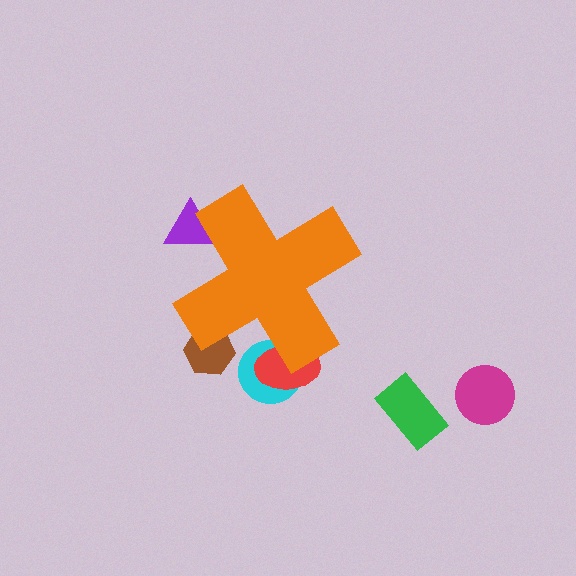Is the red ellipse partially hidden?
Yes, the red ellipse is partially hidden behind the orange cross.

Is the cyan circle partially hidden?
Yes, the cyan circle is partially hidden behind the orange cross.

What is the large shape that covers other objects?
An orange cross.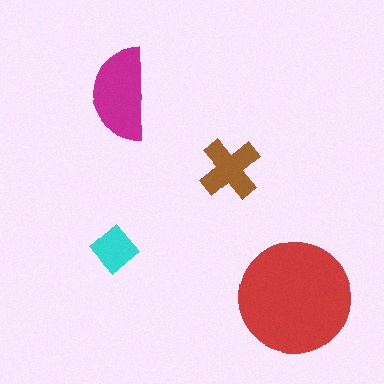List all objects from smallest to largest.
The cyan diamond, the brown cross, the magenta semicircle, the red circle.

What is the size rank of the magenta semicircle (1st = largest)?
2nd.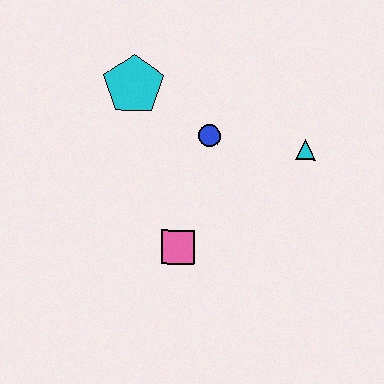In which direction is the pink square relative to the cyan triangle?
The pink square is to the left of the cyan triangle.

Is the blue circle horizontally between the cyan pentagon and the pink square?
No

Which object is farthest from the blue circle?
The pink square is farthest from the blue circle.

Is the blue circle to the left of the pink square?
No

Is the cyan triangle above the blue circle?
No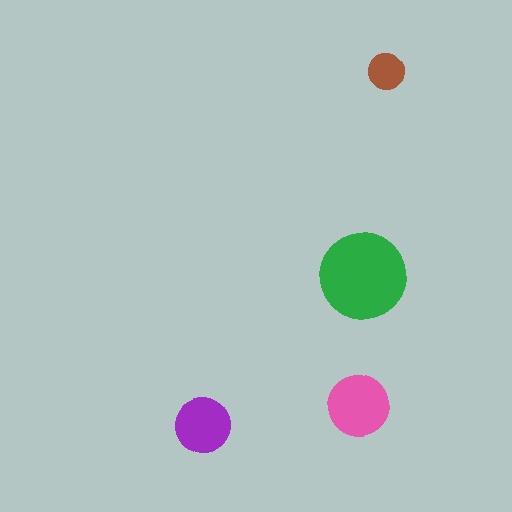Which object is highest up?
The brown circle is topmost.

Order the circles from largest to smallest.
the green one, the pink one, the purple one, the brown one.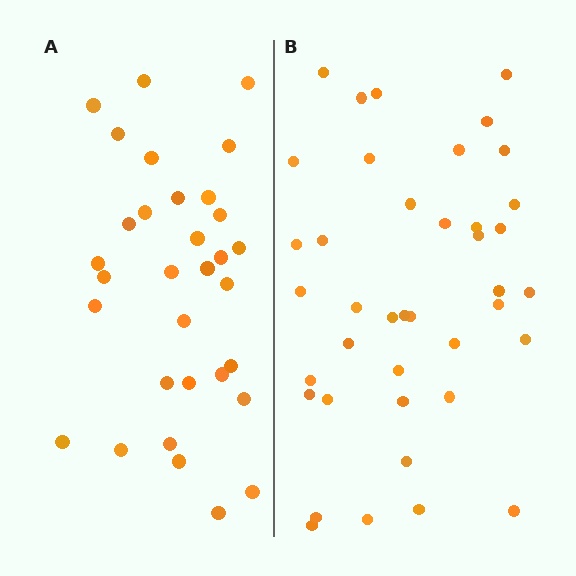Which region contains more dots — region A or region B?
Region B (the right region) has more dots.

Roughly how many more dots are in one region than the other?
Region B has roughly 8 or so more dots than region A.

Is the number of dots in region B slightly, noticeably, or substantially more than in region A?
Region B has noticeably more, but not dramatically so. The ratio is roughly 1.2 to 1.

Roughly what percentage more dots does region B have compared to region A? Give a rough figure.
About 25% more.